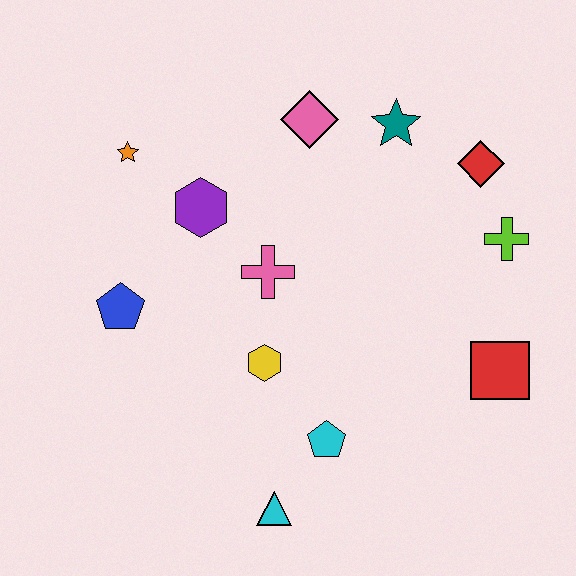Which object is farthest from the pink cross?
The red square is farthest from the pink cross.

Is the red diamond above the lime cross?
Yes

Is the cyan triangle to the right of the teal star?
No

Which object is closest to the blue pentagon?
The purple hexagon is closest to the blue pentagon.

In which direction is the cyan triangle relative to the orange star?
The cyan triangle is below the orange star.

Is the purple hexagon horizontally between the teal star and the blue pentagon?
Yes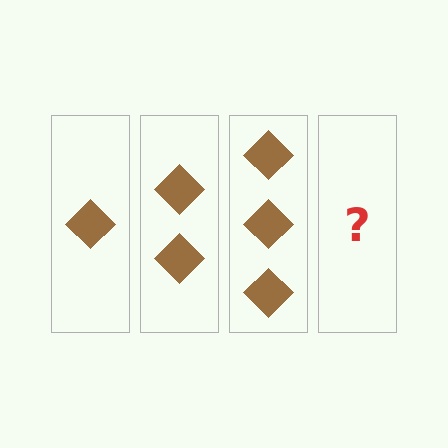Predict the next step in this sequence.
The next step is 4 diamonds.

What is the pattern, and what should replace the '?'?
The pattern is that each step adds one more diamond. The '?' should be 4 diamonds.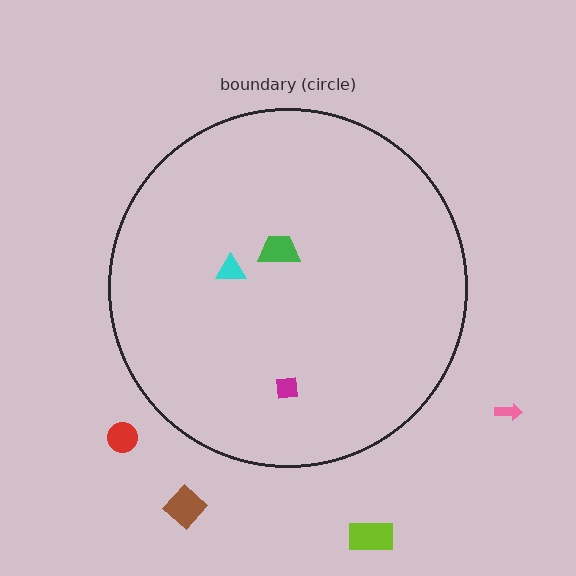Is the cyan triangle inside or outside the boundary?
Inside.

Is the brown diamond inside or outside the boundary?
Outside.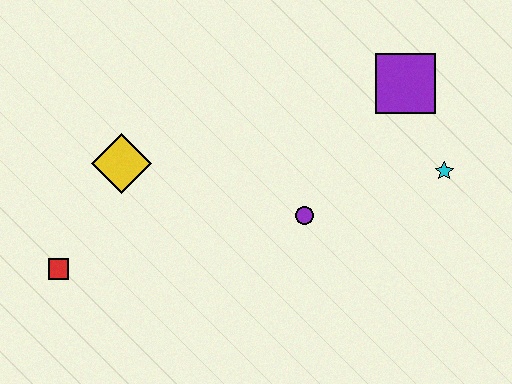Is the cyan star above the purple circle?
Yes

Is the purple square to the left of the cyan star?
Yes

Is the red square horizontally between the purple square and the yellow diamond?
No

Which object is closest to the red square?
The yellow diamond is closest to the red square.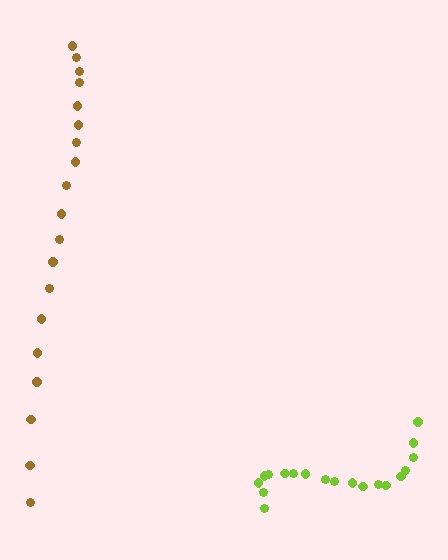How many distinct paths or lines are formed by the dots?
There are 2 distinct paths.